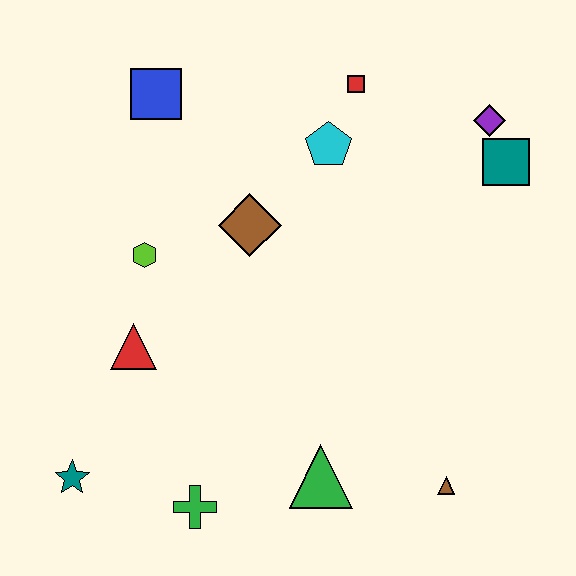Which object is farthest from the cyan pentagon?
The teal star is farthest from the cyan pentagon.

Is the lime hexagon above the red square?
No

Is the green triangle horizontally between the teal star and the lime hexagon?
No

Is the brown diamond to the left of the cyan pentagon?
Yes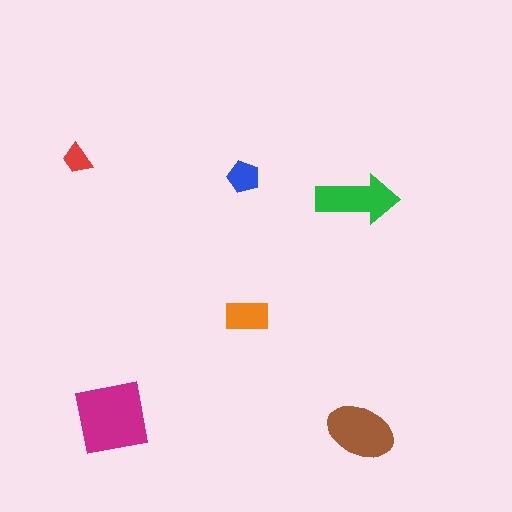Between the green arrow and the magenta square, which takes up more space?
The magenta square.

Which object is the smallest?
The red trapezoid.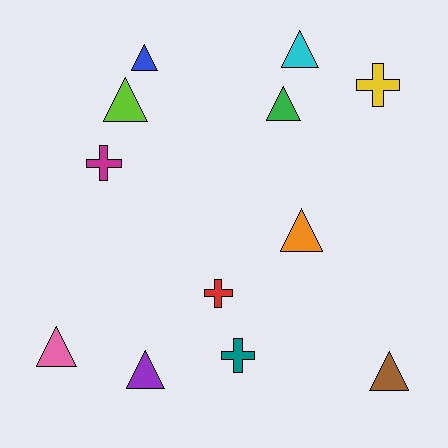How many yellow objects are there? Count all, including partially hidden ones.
There is 1 yellow object.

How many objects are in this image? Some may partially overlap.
There are 12 objects.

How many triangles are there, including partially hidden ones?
There are 8 triangles.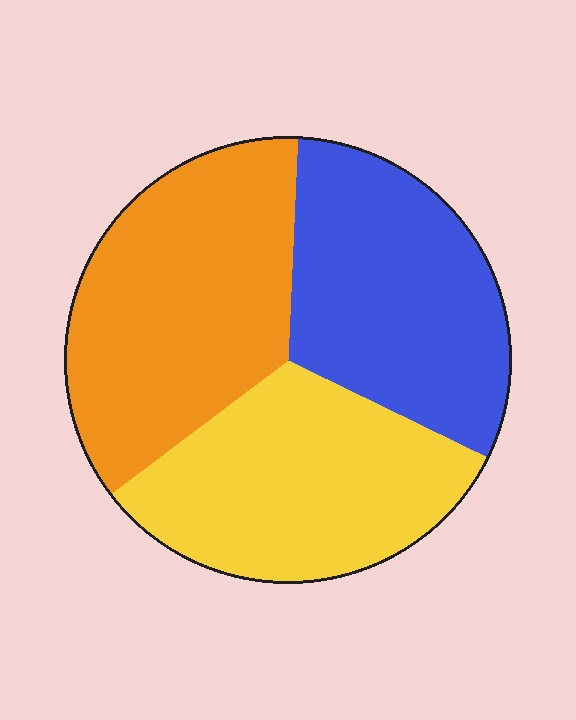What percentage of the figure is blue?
Blue covers roughly 30% of the figure.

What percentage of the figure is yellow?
Yellow takes up about one third (1/3) of the figure.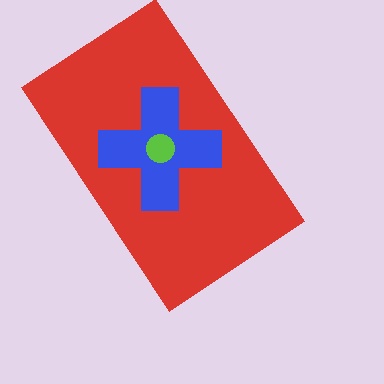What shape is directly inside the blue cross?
The lime circle.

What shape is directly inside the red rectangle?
The blue cross.